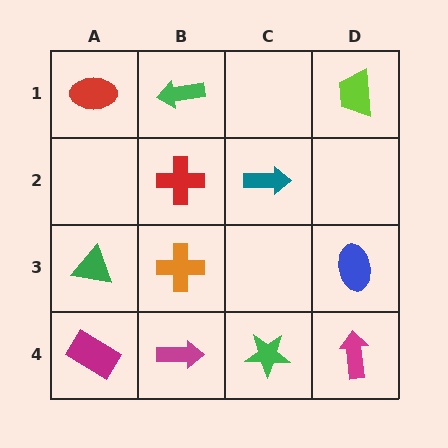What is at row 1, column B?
A green arrow.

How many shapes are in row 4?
4 shapes.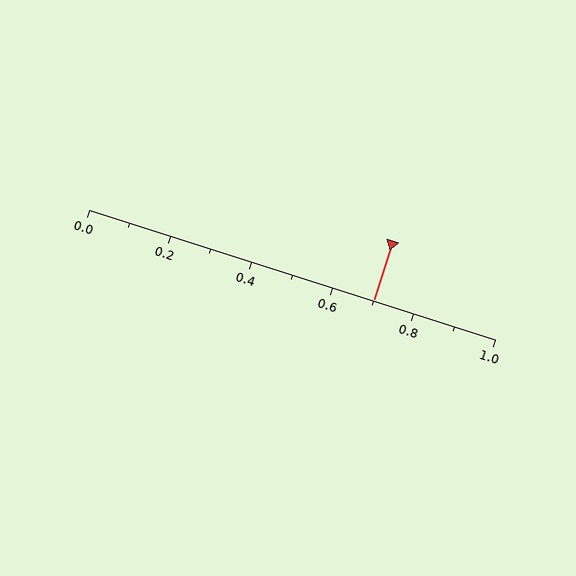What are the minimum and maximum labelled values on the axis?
The axis runs from 0.0 to 1.0.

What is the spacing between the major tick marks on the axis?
The major ticks are spaced 0.2 apart.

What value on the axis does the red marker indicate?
The marker indicates approximately 0.7.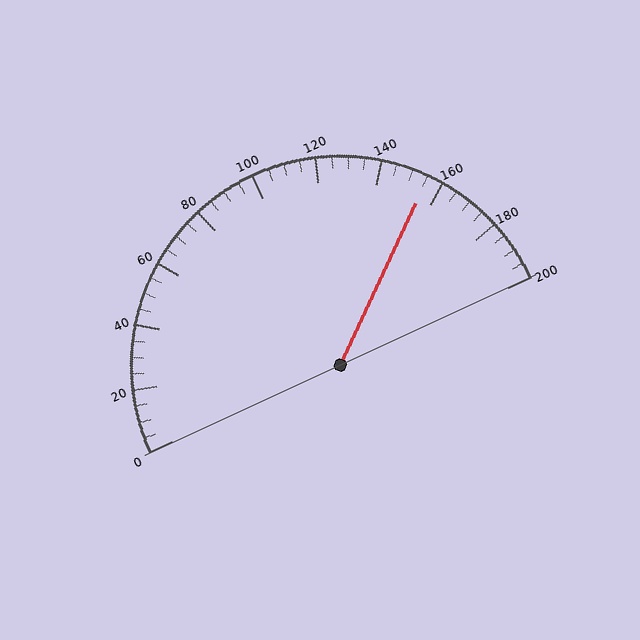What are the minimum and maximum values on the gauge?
The gauge ranges from 0 to 200.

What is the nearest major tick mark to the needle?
The nearest major tick mark is 160.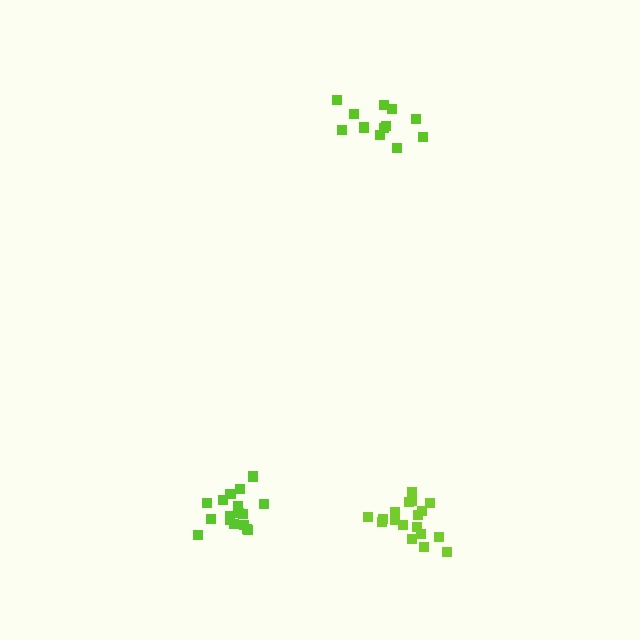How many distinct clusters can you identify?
There are 3 distinct clusters.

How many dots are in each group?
Group 1: 18 dots, Group 2: 18 dots, Group 3: 13 dots (49 total).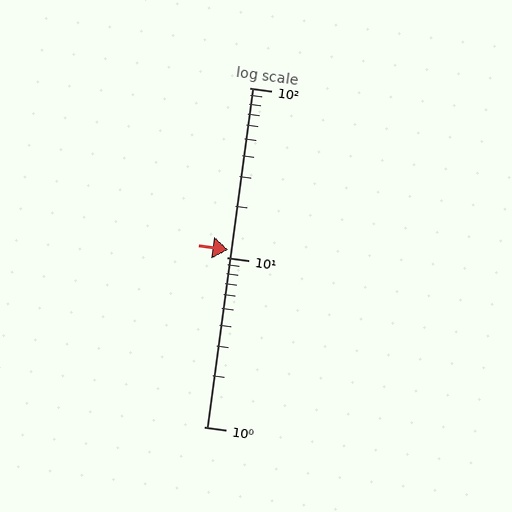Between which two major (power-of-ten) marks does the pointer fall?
The pointer is between 10 and 100.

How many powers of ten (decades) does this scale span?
The scale spans 2 decades, from 1 to 100.